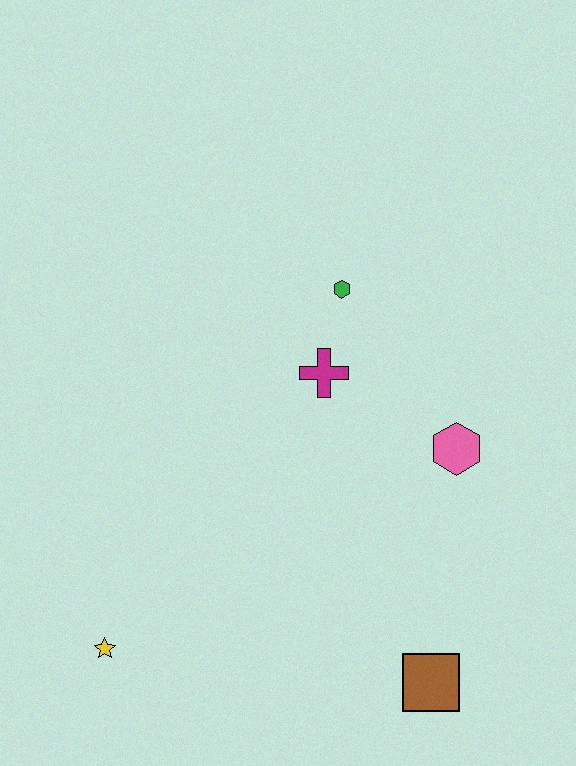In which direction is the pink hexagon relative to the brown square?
The pink hexagon is above the brown square.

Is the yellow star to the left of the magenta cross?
Yes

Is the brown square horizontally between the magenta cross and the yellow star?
No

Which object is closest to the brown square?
The pink hexagon is closest to the brown square.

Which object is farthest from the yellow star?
The green hexagon is farthest from the yellow star.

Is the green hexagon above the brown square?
Yes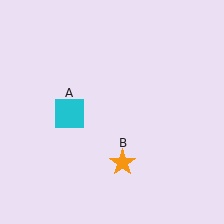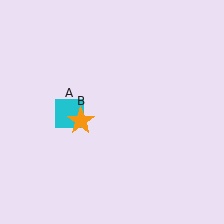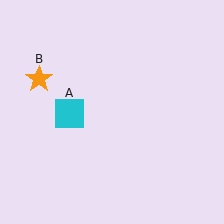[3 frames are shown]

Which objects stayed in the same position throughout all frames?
Cyan square (object A) remained stationary.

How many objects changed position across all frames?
1 object changed position: orange star (object B).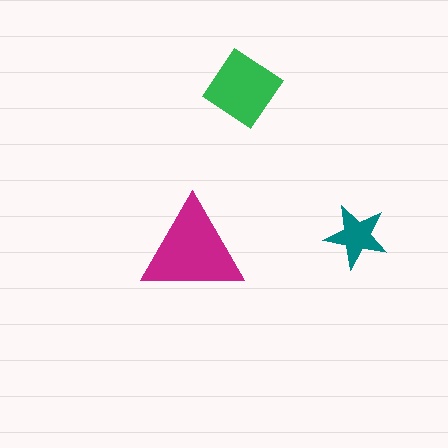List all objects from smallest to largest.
The teal star, the green diamond, the magenta triangle.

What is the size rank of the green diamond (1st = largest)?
2nd.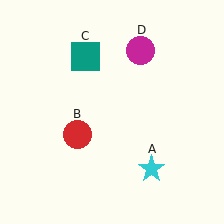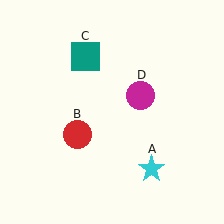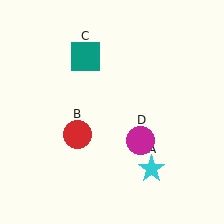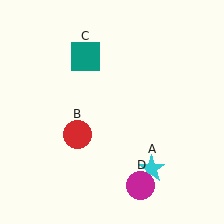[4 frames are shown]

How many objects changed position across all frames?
1 object changed position: magenta circle (object D).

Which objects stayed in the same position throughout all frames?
Cyan star (object A) and red circle (object B) and teal square (object C) remained stationary.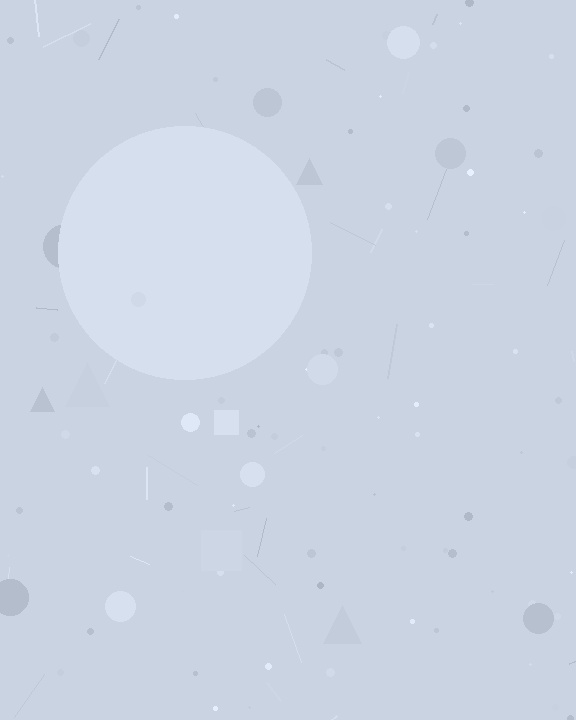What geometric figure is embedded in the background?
A circle is embedded in the background.